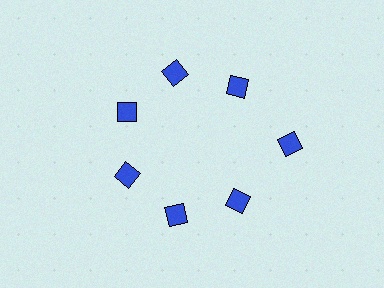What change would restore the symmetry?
The symmetry would be restored by moving it inward, back onto the ring so that all 7 diamonds sit at equal angles and equal distance from the center.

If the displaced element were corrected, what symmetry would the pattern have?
It would have 7-fold rotational symmetry — the pattern would map onto itself every 51 degrees.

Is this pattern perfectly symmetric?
No. The 7 blue diamonds are arranged in a ring, but one element near the 3 o'clock position is pushed outward from the center, breaking the 7-fold rotational symmetry.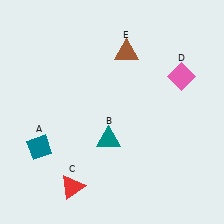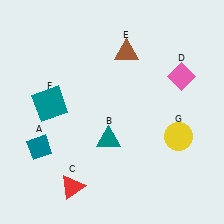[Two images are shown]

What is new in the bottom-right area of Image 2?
A yellow circle (G) was added in the bottom-right area of Image 2.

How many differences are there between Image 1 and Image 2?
There are 2 differences between the two images.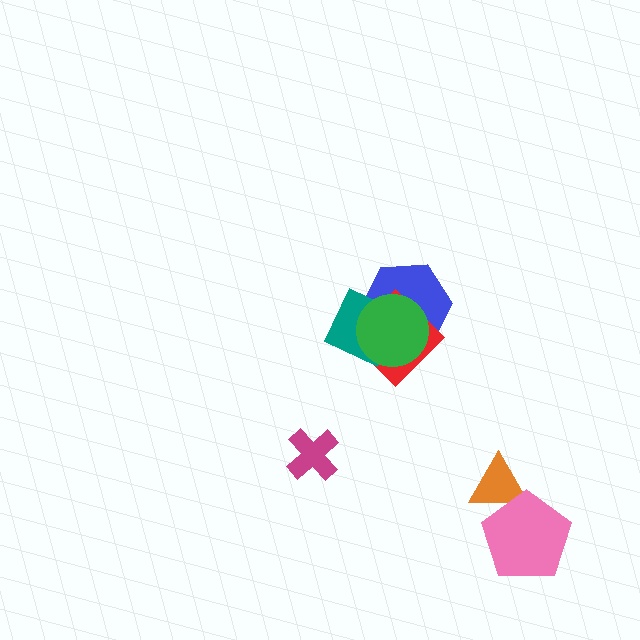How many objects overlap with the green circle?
3 objects overlap with the green circle.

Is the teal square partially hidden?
Yes, it is partially covered by another shape.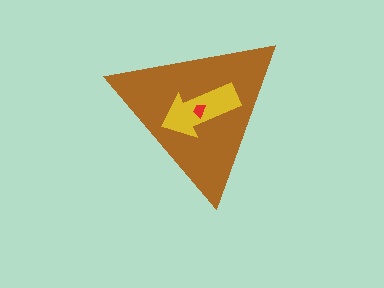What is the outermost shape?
The brown triangle.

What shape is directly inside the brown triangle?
The yellow arrow.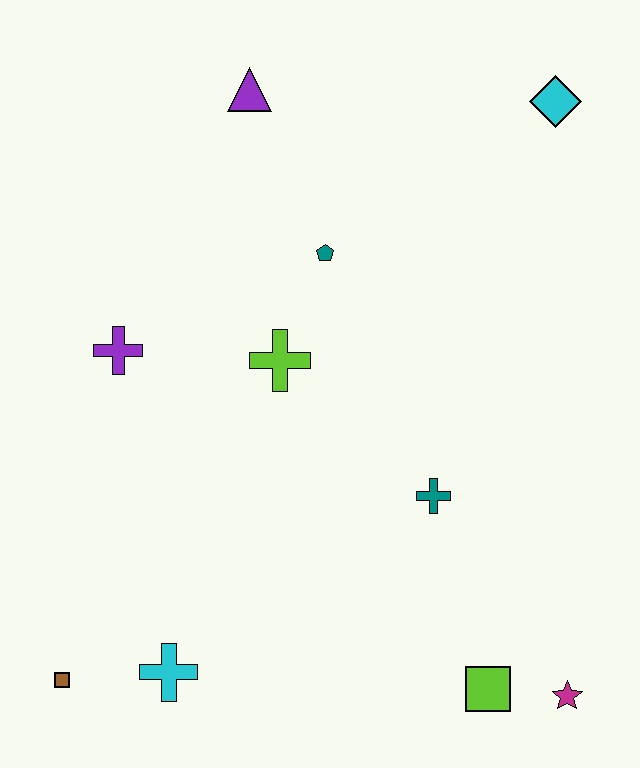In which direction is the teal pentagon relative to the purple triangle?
The teal pentagon is below the purple triangle.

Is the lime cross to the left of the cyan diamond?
Yes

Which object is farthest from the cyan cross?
The cyan diamond is farthest from the cyan cross.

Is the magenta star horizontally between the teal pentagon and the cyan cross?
No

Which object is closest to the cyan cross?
The brown square is closest to the cyan cross.